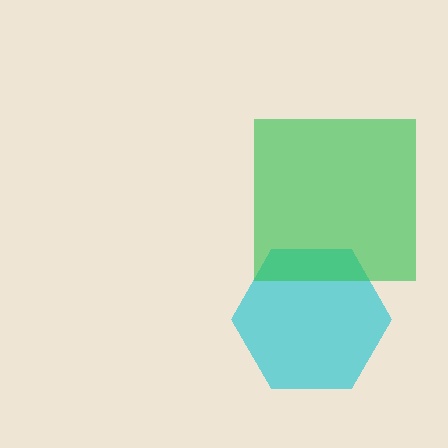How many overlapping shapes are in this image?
There are 2 overlapping shapes in the image.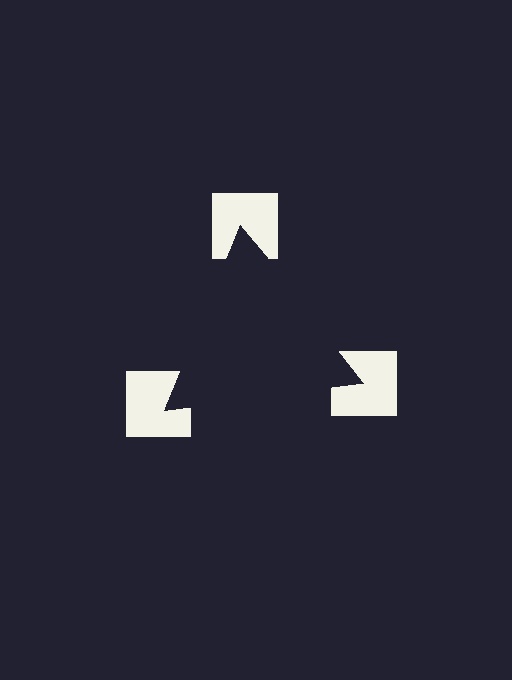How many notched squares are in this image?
There are 3 — one at each vertex of the illusory triangle.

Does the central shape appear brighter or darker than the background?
It typically appears slightly darker than the background, even though no actual brightness change is drawn.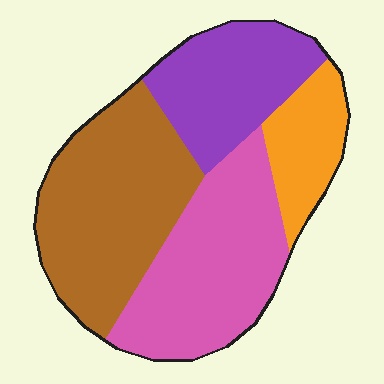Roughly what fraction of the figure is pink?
Pink takes up between a sixth and a third of the figure.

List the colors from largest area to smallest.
From largest to smallest: brown, pink, purple, orange.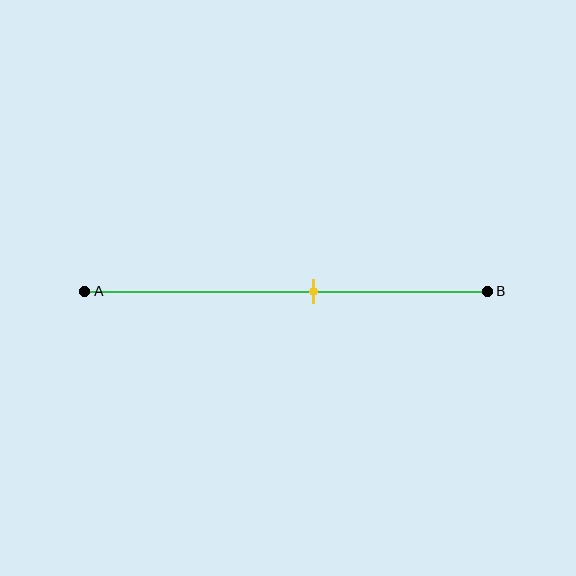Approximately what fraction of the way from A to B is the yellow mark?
The yellow mark is approximately 55% of the way from A to B.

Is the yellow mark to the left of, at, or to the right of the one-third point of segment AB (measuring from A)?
The yellow mark is to the right of the one-third point of segment AB.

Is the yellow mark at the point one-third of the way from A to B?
No, the mark is at about 55% from A, not at the 33% one-third point.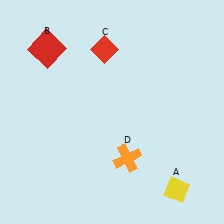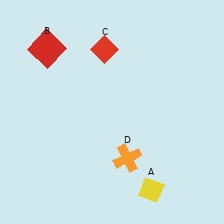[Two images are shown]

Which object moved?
The yellow diamond (A) moved left.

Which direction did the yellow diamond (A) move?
The yellow diamond (A) moved left.